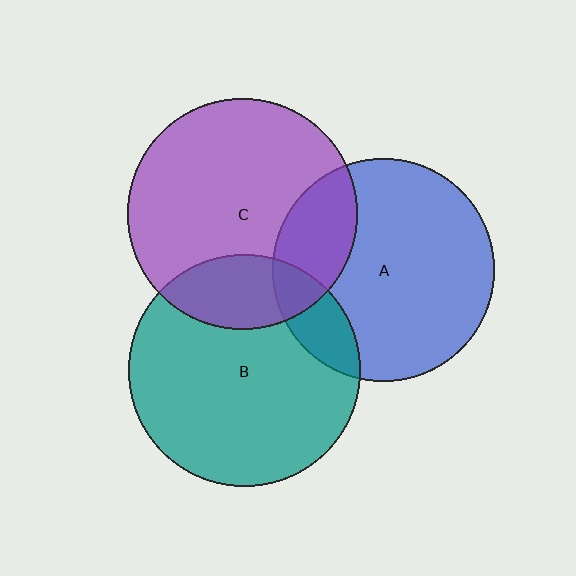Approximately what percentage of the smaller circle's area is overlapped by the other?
Approximately 20%.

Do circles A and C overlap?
Yes.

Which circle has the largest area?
Circle B (teal).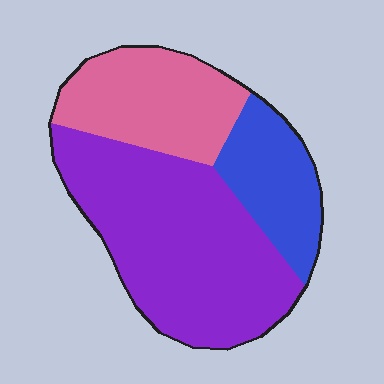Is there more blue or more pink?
Pink.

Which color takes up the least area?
Blue, at roughly 20%.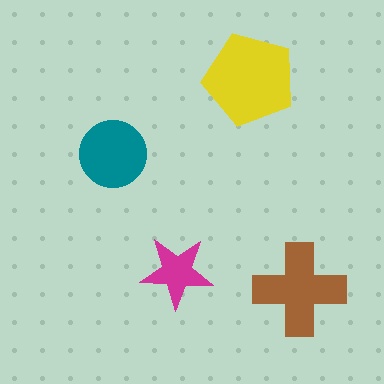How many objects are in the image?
There are 4 objects in the image.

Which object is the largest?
The yellow pentagon.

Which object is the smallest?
The magenta star.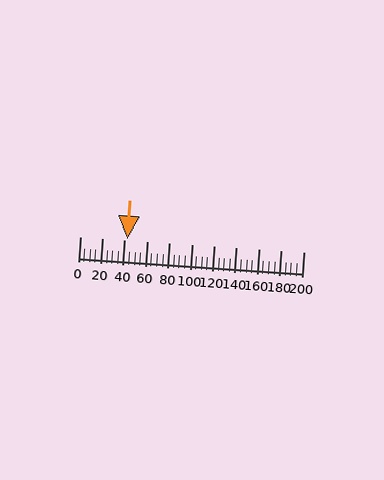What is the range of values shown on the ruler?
The ruler shows values from 0 to 200.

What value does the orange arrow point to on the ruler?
The orange arrow points to approximately 42.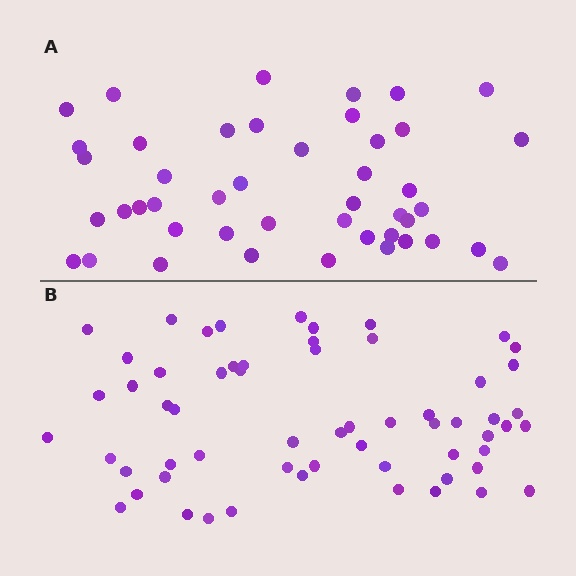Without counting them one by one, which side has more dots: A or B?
Region B (the bottom region) has more dots.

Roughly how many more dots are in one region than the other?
Region B has approximately 15 more dots than region A.